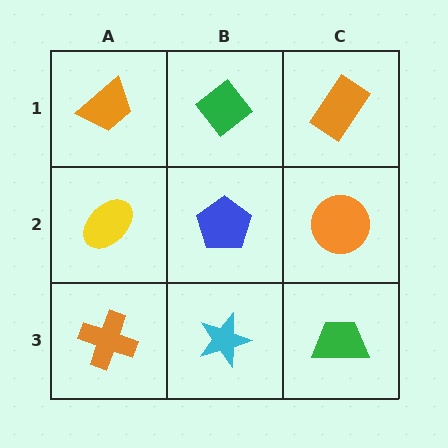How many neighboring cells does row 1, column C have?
2.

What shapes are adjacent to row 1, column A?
A yellow ellipse (row 2, column A), a green diamond (row 1, column B).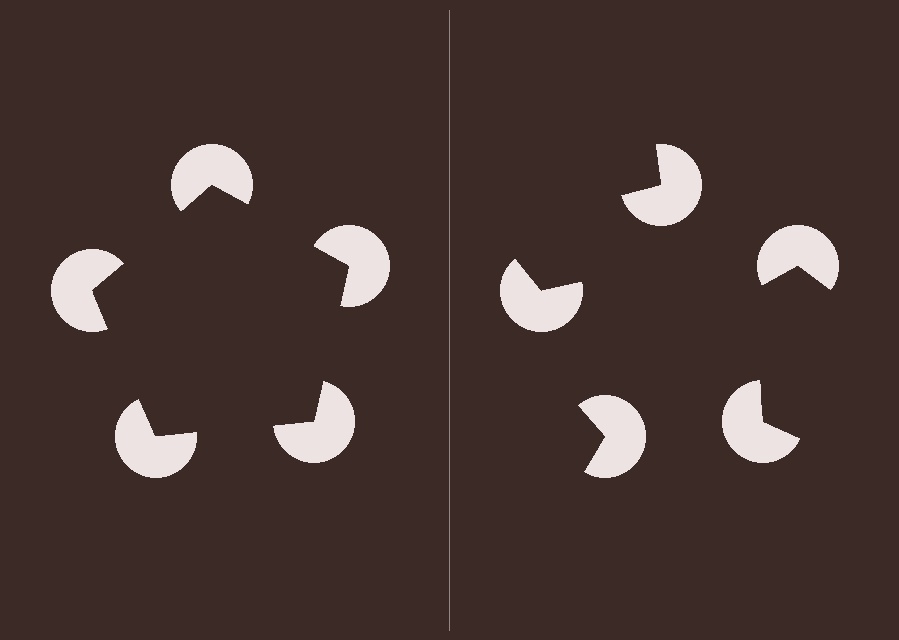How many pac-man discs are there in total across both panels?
10 — 5 on each side.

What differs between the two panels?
The pac-man discs are positioned identically on both sides; only the wedge orientations differ. On the left they align to a pentagon; on the right they are misaligned.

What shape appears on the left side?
An illusory pentagon.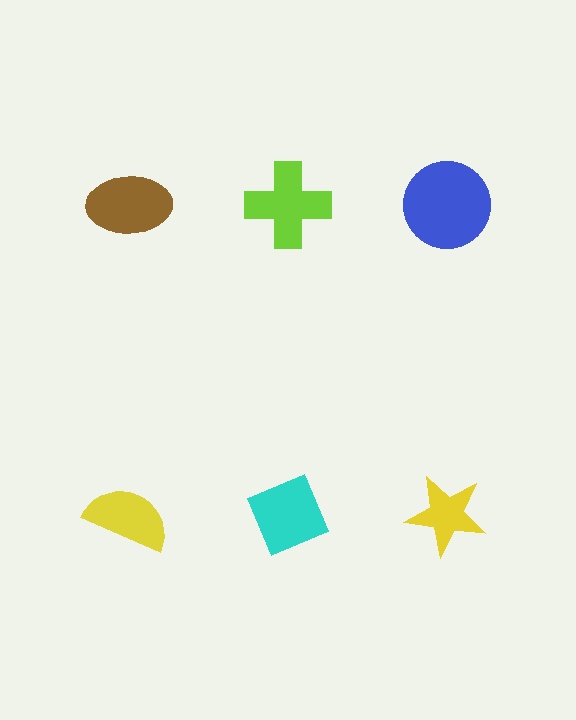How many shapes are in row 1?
3 shapes.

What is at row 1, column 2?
A lime cross.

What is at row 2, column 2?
A cyan diamond.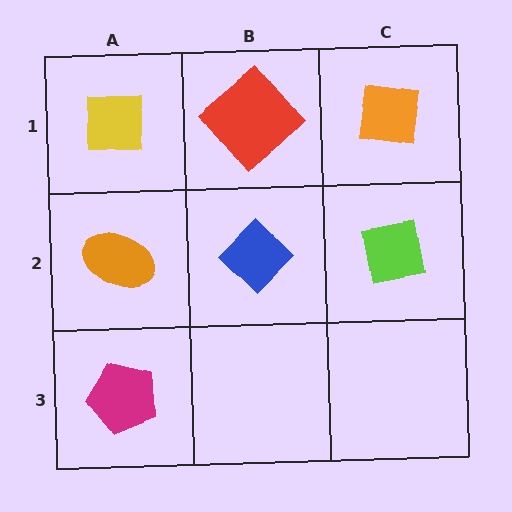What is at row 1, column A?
A yellow square.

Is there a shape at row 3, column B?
No, that cell is empty.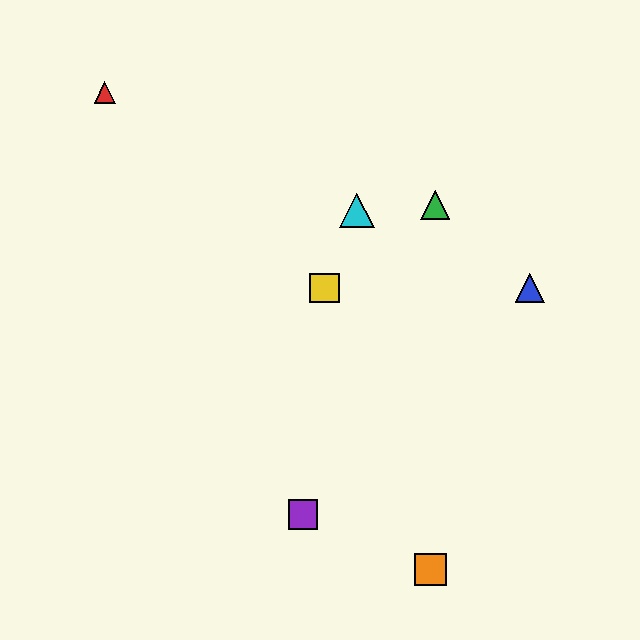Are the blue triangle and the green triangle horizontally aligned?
No, the blue triangle is at y≈288 and the green triangle is at y≈205.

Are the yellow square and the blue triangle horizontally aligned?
Yes, both are at y≈288.